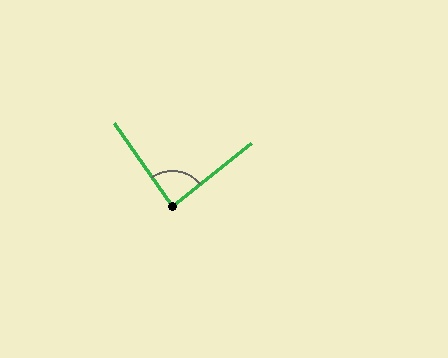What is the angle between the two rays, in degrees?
Approximately 86 degrees.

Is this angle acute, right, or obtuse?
It is approximately a right angle.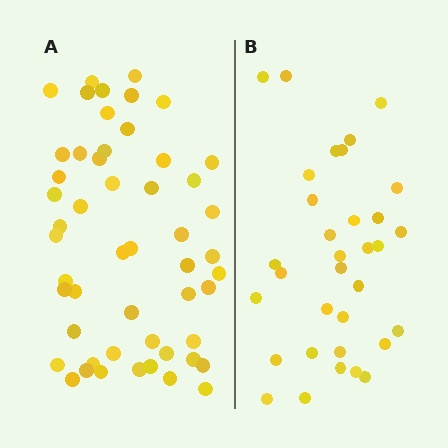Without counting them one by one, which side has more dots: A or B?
Region A (the left region) has more dots.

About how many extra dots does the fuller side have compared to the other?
Region A has approximately 20 more dots than region B.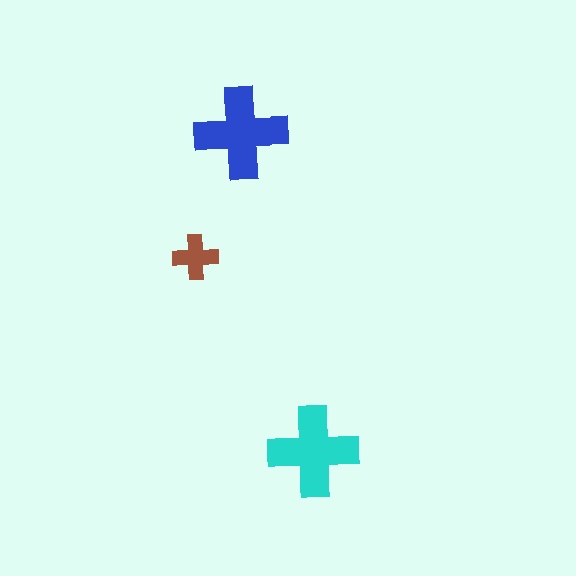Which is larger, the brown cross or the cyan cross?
The cyan one.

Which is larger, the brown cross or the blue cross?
The blue one.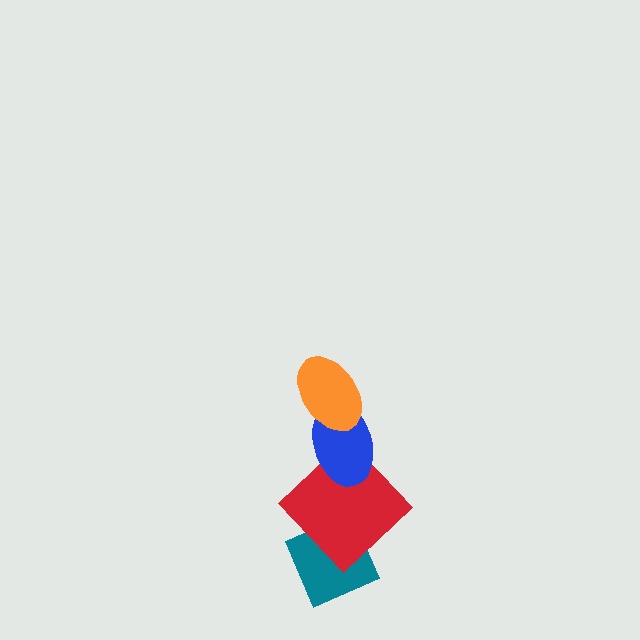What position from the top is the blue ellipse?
The blue ellipse is 2nd from the top.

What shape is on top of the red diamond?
The blue ellipse is on top of the red diamond.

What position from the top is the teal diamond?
The teal diamond is 4th from the top.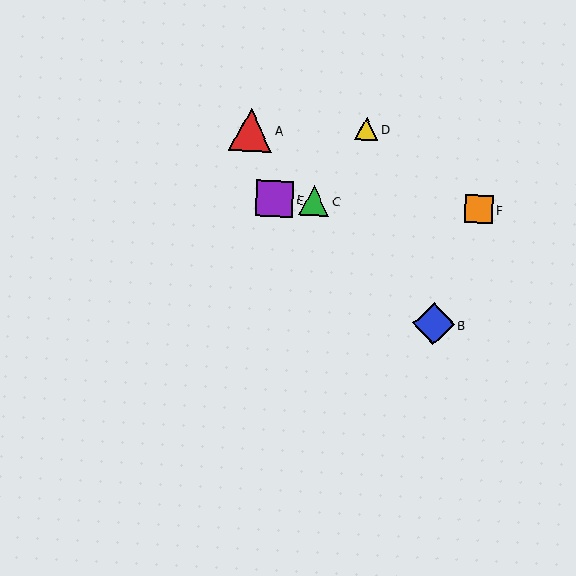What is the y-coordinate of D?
Object D is at y≈129.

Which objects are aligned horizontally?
Objects C, E, F are aligned horizontally.